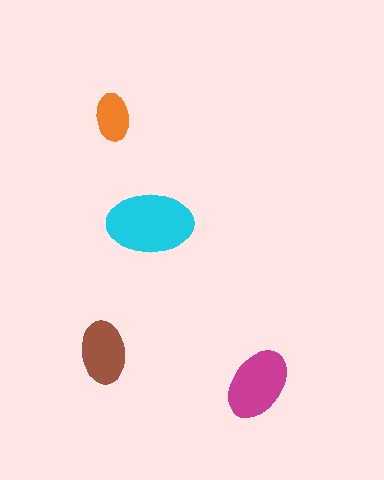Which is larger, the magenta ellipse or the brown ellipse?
The magenta one.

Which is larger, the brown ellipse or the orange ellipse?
The brown one.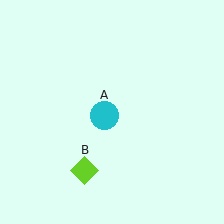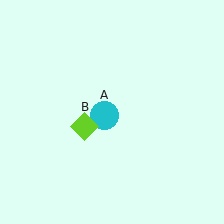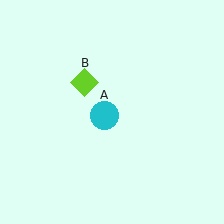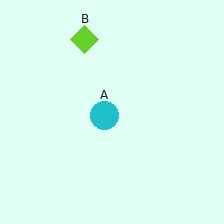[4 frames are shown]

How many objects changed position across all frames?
1 object changed position: lime diamond (object B).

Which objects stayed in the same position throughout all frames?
Cyan circle (object A) remained stationary.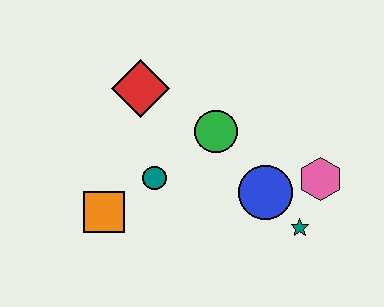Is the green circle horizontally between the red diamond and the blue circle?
Yes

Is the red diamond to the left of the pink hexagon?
Yes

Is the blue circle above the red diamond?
No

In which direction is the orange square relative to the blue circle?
The orange square is to the left of the blue circle.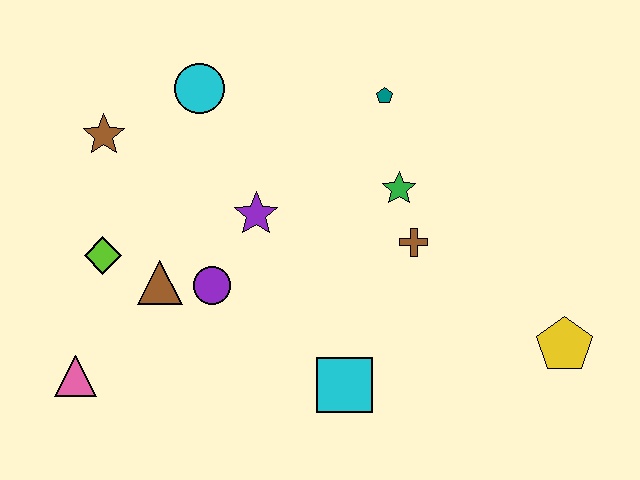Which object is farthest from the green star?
The pink triangle is farthest from the green star.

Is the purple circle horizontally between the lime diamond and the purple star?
Yes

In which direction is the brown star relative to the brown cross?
The brown star is to the left of the brown cross.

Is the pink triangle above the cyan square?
Yes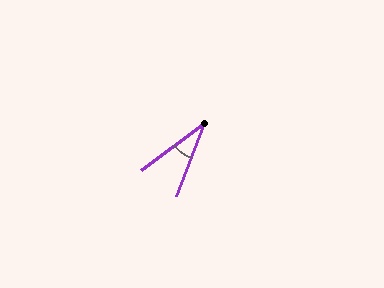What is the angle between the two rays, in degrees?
Approximately 33 degrees.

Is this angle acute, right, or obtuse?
It is acute.